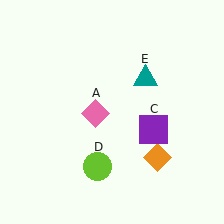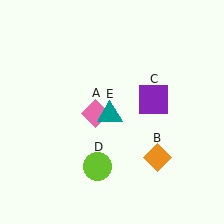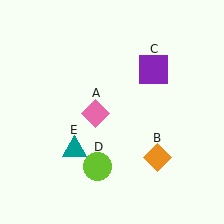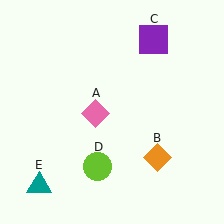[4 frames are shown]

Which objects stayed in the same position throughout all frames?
Pink diamond (object A) and orange diamond (object B) and lime circle (object D) remained stationary.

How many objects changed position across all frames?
2 objects changed position: purple square (object C), teal triangle (object E).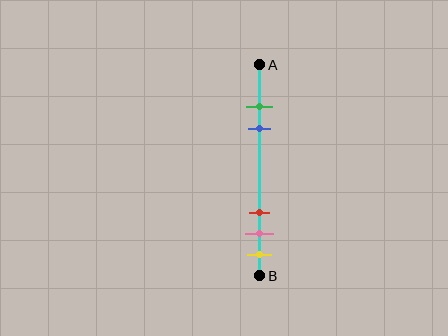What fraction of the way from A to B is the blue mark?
The blue mark is approximately 30% (0.3) of the way from A to B.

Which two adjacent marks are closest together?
The green and blue marks are the closest adjacent pair.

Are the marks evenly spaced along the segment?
No, the marks are not evenly spaced.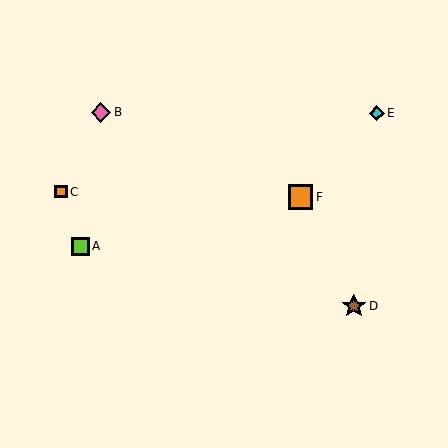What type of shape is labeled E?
Shape E is a cyan diamond.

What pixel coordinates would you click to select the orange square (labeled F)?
Click at (300, 197) to select the orange square F.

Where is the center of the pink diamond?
The center of the pink diamond is at (101, 112).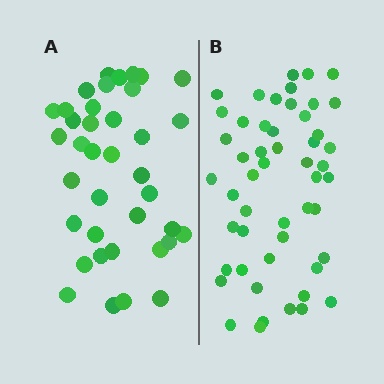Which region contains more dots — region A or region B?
Region B (the right region) has more dots.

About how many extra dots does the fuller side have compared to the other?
Region B has approximately 15 more dots than region A.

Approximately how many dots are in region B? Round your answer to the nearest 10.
About 50 dots. (The exact count is 51, which rounds to 50.)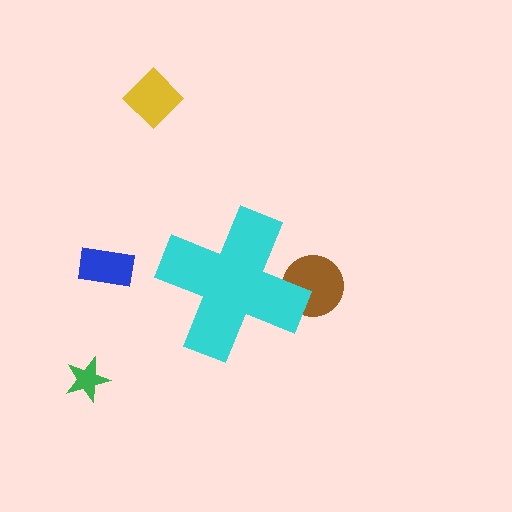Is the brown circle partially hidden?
Yes, the brown circle is partially hidden behind the cyan cross.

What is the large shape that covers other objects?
A cyan cross.